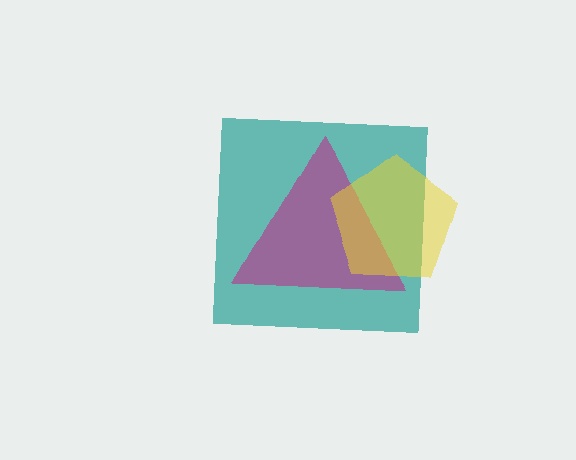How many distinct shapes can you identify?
There are 3 distinct shapes: a teal square, a magenta triangle, a yellow pentagon.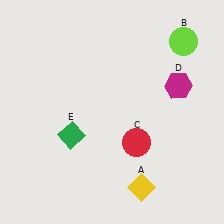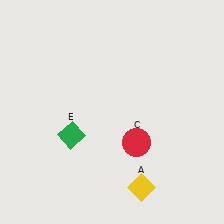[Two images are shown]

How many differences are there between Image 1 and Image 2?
There are 2 differences between the two images.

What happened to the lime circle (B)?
The lime circle (B) was removed in Image 2. It was in the top-right area of Image 1.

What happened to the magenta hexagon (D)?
The magenta hexagon (D) was removed in Image 2. It was in the top-right area of Image 1.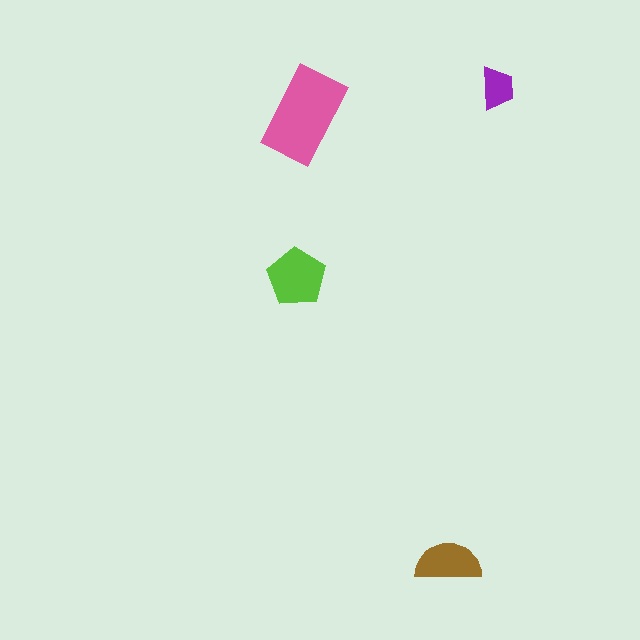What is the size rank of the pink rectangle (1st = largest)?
1st.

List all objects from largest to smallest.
The pink rectangle, the lime pentagon, the brown semicircle, the purple trapezoid.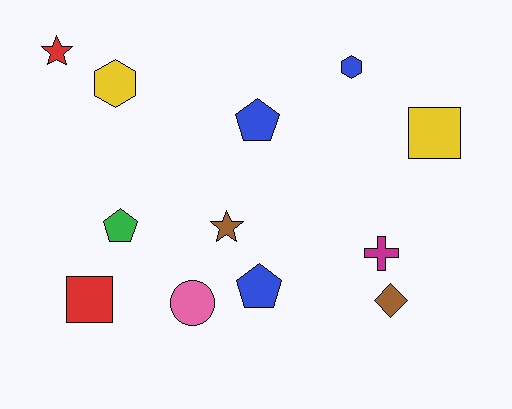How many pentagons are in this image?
There are 3 pentagons.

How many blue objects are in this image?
There are 3 blue objects.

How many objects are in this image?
There are 12 objects.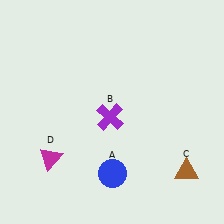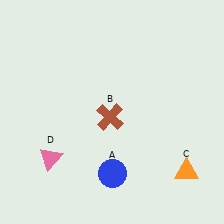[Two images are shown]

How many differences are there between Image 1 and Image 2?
There are 3 differences between the two images.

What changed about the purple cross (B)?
In Image 1, B is purple. In Image 2, it changed to brown.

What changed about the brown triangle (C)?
In Image 1, C is brown. In Image 2, it changed to orange.